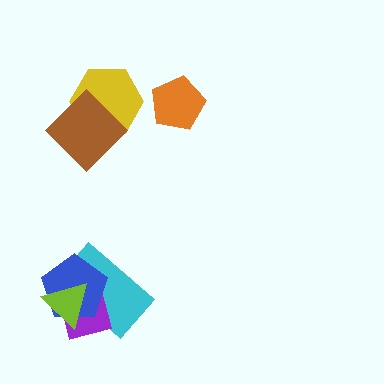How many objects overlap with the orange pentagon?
0 objects overlap with the orange pentagon.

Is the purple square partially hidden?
Yes, it is partially covered by another shape.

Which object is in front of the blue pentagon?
The lime triangle is in front of the blue pentagon.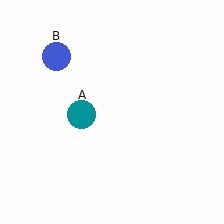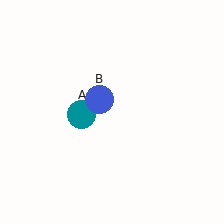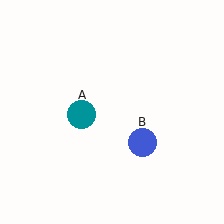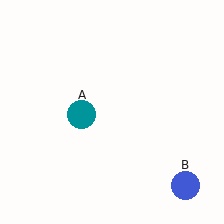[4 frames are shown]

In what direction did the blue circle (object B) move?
The blue circle (object B) moved down and to the right.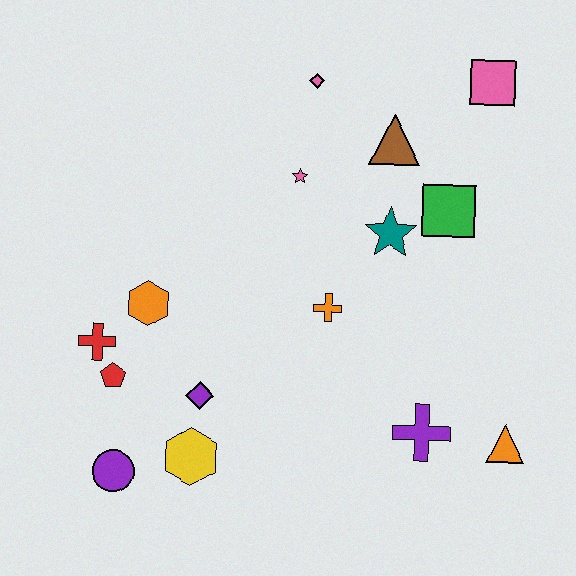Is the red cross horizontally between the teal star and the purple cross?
No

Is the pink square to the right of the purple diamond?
Yes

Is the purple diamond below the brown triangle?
Yes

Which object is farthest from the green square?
The purple circle is farthest from the green square.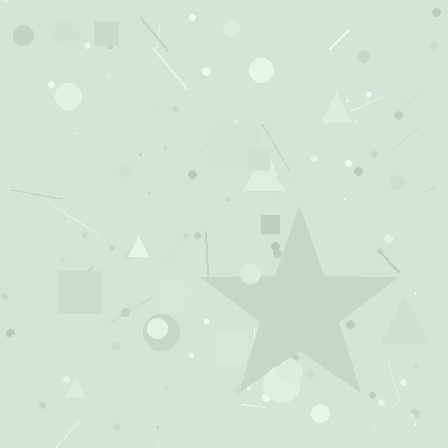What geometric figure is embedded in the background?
A star is embedded in the background.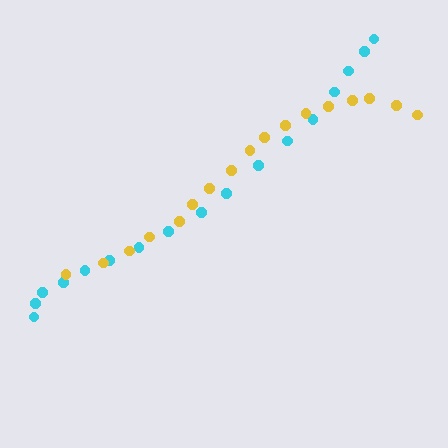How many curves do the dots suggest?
There are 2 distinct paths.